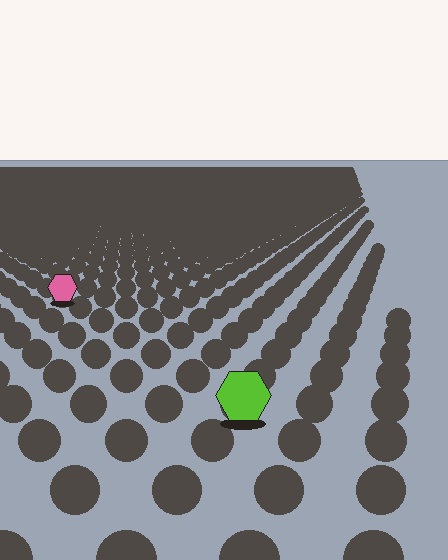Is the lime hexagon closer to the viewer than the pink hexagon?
Yes. The lime hexagon is closer — you can tell from the texture gradient: the ground texture is coarser near it.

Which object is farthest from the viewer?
The pink hexagon is farthest from the viewer. It appears smaller and the ground texture around it is denser.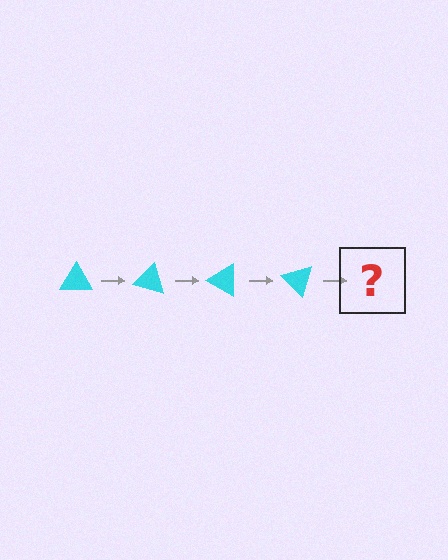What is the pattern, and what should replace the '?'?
The pattern is that the triangle rotates 15 degrees each step. The '?' should be a cyan triangle rotated 60 degrees.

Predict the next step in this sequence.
The next step is a cyan triangle rotated 60 degrees.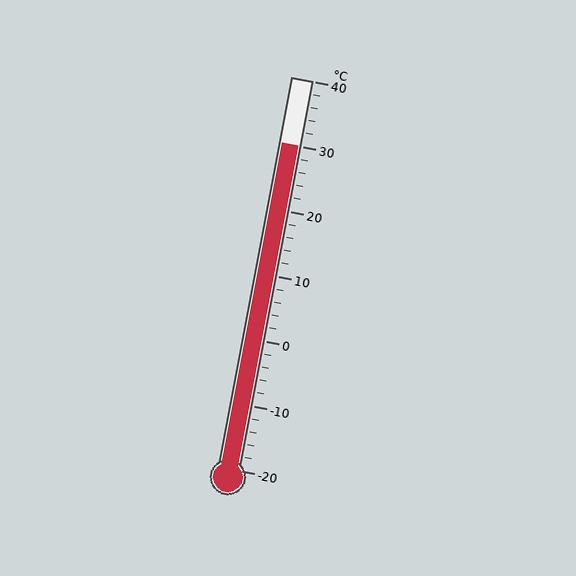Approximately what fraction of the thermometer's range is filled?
The thermometer is filled to approximately 85% of its range.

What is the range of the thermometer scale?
The thermometer scale ranges from -20°C to 40°C.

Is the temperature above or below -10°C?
The temperature is above -10°C.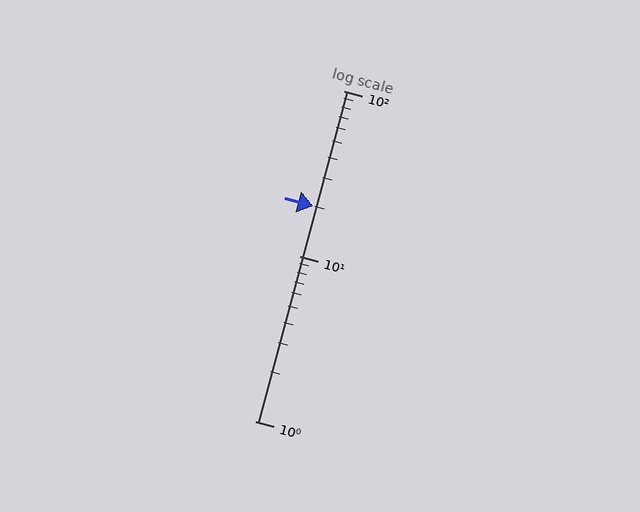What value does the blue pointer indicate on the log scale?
The pointer indicates approximately 20.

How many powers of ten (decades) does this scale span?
The scale spans 2 decades, from 1 to 100.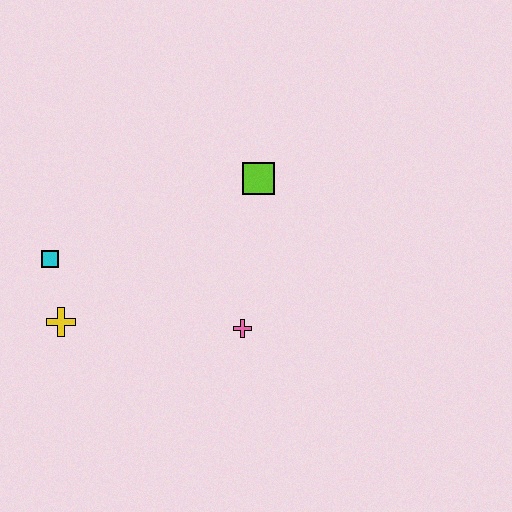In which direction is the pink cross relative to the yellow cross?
The pink cross is to the right of the yellow cross.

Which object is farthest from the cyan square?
The lime square is farthest from the cyan square.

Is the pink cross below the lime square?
Yes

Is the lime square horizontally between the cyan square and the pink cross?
No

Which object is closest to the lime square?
The pink cross is closest to the lime square.